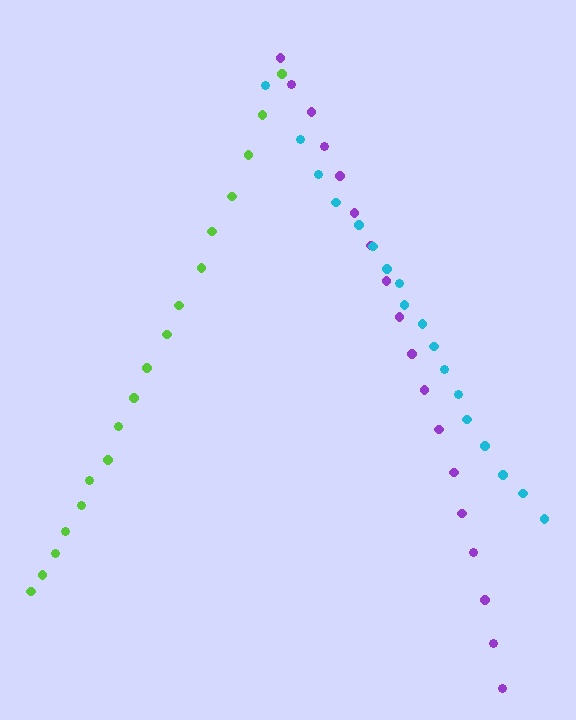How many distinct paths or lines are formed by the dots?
There are 3 distinct paths.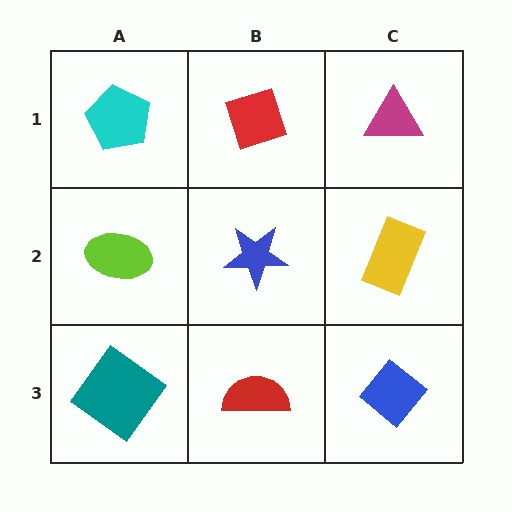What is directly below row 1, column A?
A lime ellipse.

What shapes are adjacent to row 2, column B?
A red diamond (row 1, column B), a red semicircle (row 3, column B), a lime ellipse (row 2, column A), a yellow rectangle (row 2, column C).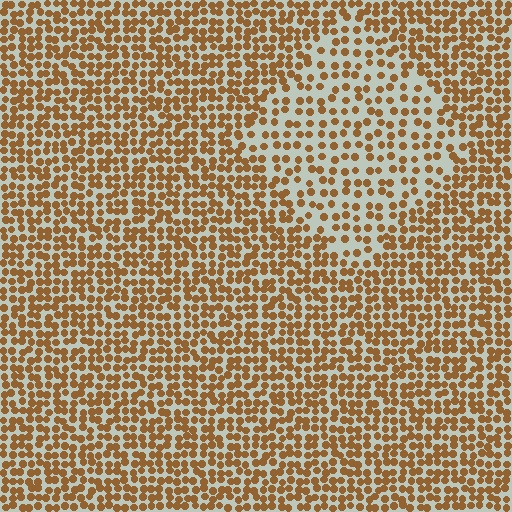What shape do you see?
I see a diamond.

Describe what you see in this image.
The image contains small brown elements arranged at two different densities. A diamond-shaped region is visible where the elements are less densely packed than the surrounding area.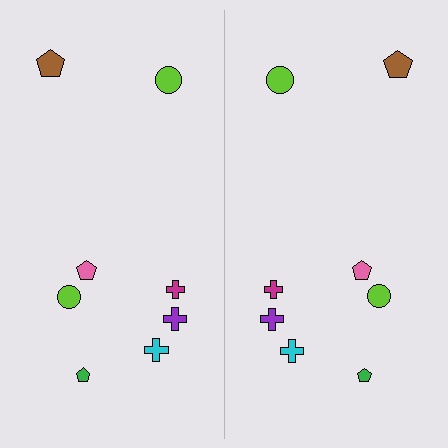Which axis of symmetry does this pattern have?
The pattern has a vertical axis of symmetry running through the center of the image.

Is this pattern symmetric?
Yes, this pattern has bilateral (reflection) symmetry.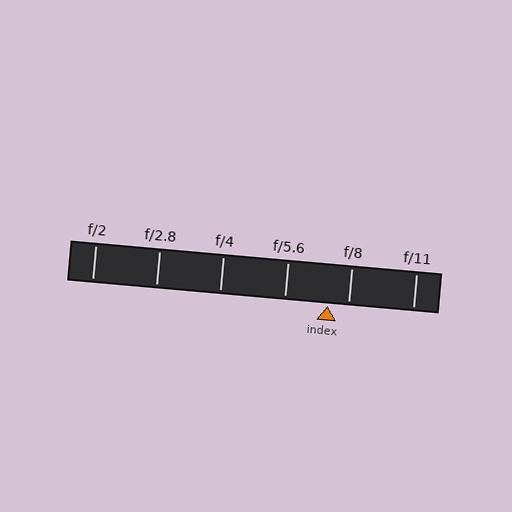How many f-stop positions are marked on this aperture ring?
There are 6 f-stop positions marked.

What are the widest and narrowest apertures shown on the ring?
The widest aperture shown is f/2 and the narrowest is f/11.